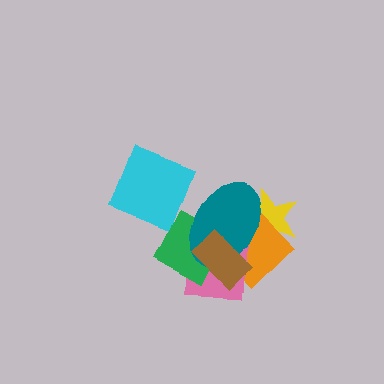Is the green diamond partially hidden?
Yes, it is partially covered by another shape.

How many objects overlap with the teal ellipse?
6 objects overlap with the teal ellipse.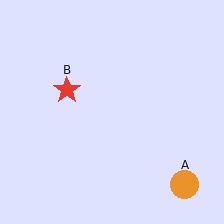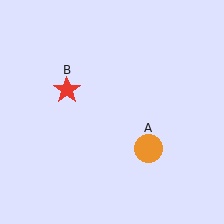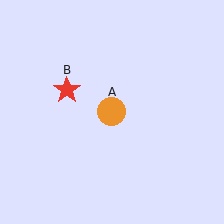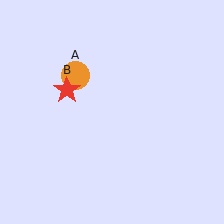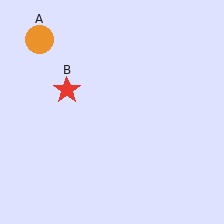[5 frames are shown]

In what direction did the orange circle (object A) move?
The orange circle (object A) moved up and to the left.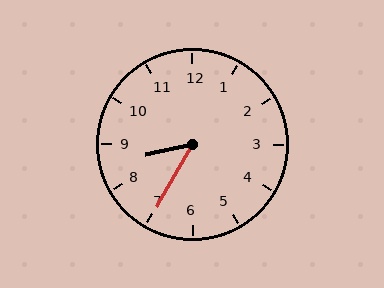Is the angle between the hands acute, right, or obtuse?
It is acute.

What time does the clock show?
8:35.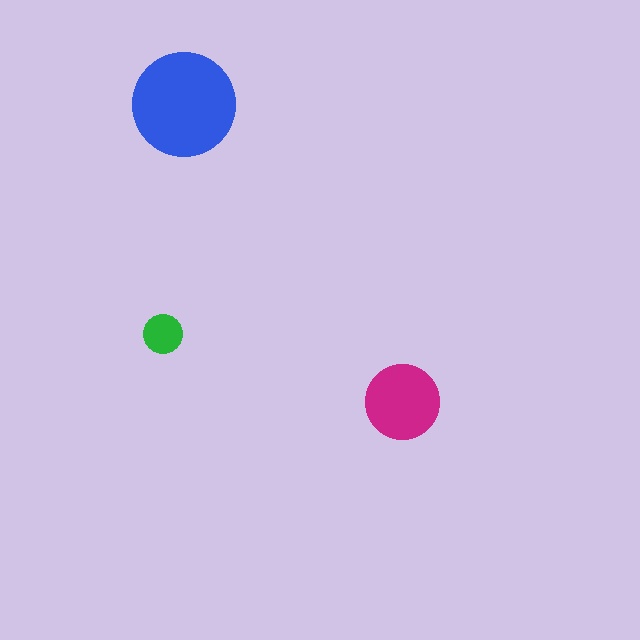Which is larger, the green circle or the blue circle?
The blue one.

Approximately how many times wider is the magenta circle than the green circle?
About 2 times wider.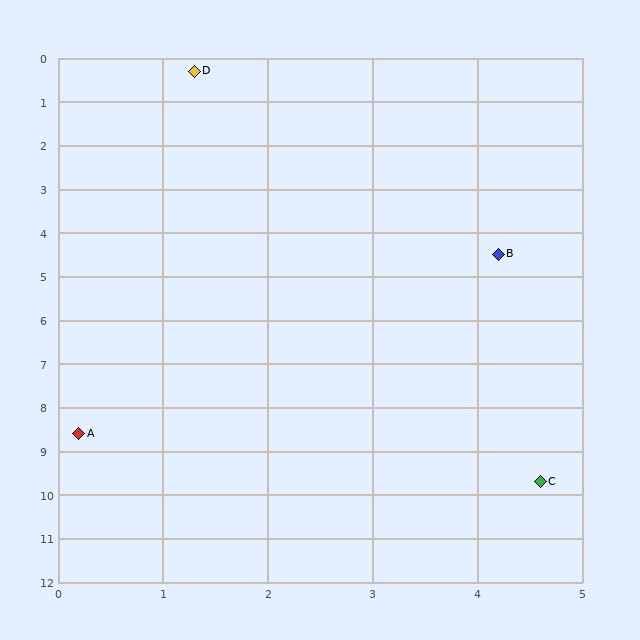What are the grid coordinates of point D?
Point D is at approximately (1.3, 0.3).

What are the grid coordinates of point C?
Point C is at approximately (4.6, 9.7).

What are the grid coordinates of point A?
Point A is at approximately (0.2, 8.6).